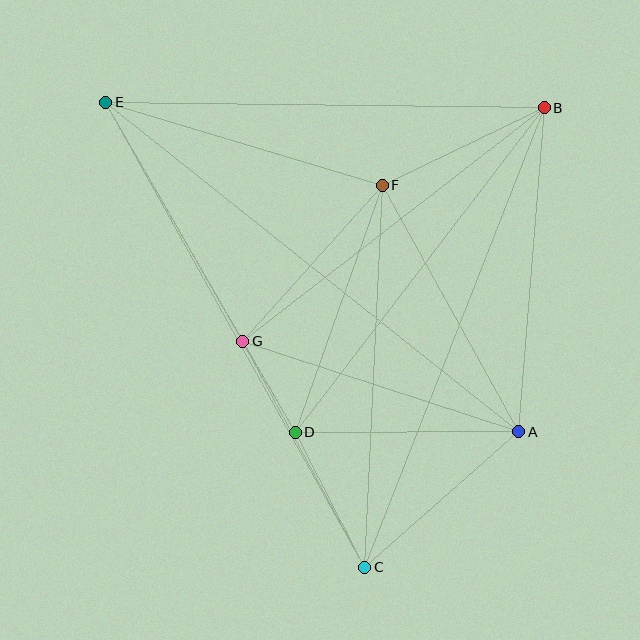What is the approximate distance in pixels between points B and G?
The distance between B and G is approximately 381 pixels.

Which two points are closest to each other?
Points D and G are closest to each other.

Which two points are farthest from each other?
Points C and E are farthest from each other.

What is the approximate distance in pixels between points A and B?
The distance between A and B is approximately 325 pixels.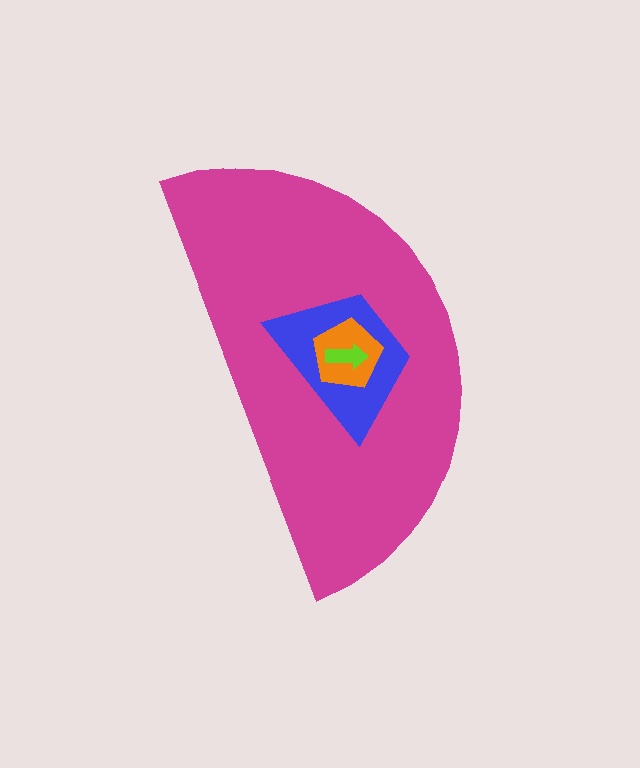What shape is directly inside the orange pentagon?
The lime arrow.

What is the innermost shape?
The lime arrow.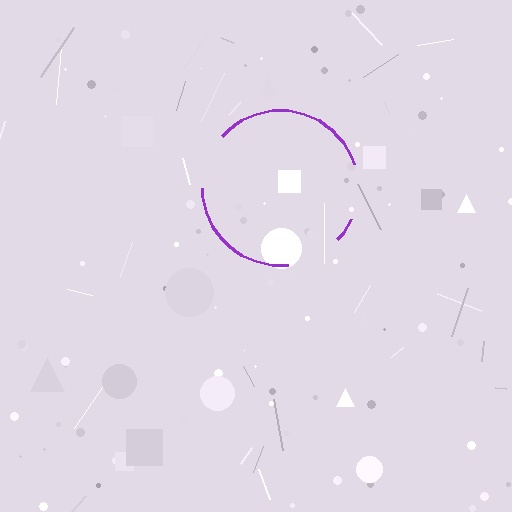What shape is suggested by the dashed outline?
The dashed outline suggests a circle.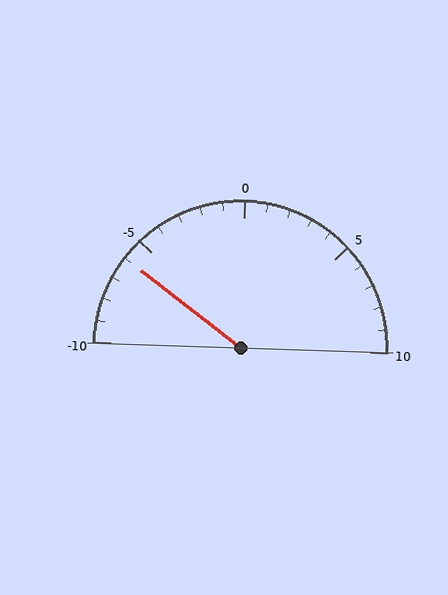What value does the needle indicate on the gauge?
The needle indicates approximately -6.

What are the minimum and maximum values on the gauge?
The gauge ranges from -10 to 10.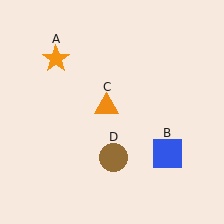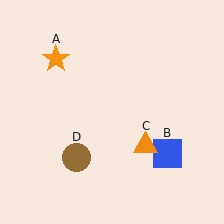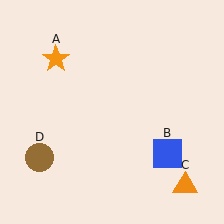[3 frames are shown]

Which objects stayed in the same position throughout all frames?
Orange star (object A) and blue square (object B) remained stationary.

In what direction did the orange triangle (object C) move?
The orange triangle (object C) moved down and to the right.